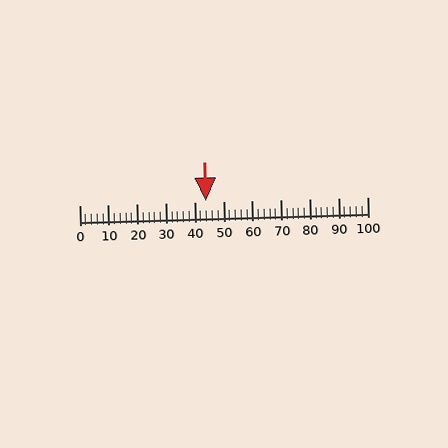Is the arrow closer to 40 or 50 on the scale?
The arrow is closer to 40.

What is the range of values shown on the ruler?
The ruler shows values from 0 to 100.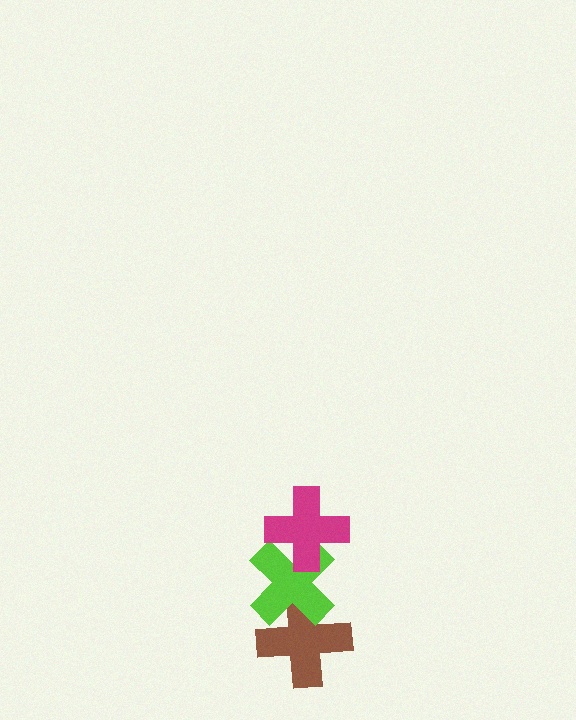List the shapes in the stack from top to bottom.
From top to bottom: the magenta cross, the lime cross, the brown cross.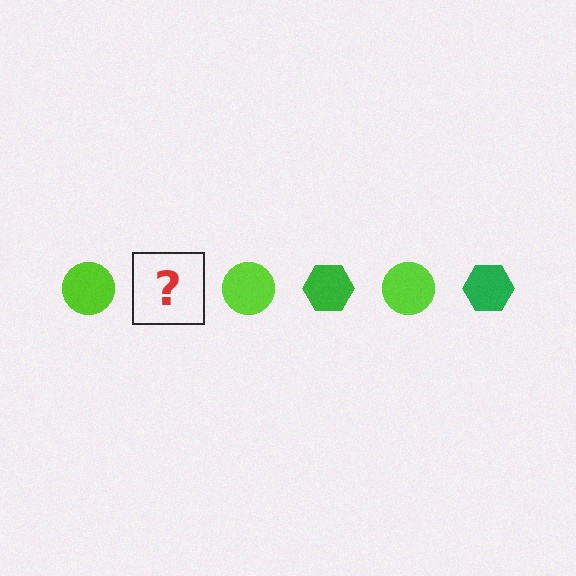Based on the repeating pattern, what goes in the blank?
The blank should be a green hexagon.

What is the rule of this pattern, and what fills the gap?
The rule is that the pattern alternates between lime circle and green hexagon. The gap should be filled with a green hexagon.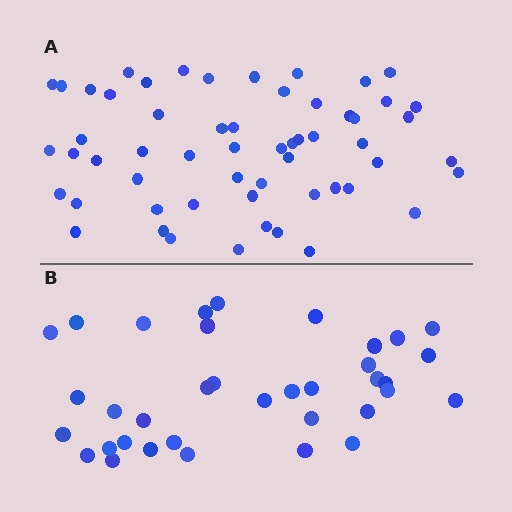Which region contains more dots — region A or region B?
Region A (the top region) has more dots.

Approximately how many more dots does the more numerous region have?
Region A has approximately 20 more dots than region B.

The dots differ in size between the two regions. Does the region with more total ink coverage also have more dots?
No. Region B has more total ink coverage because its dots are larger, but region A actually contains more individual dots. Total area can be misleading — the number of items is what matters here.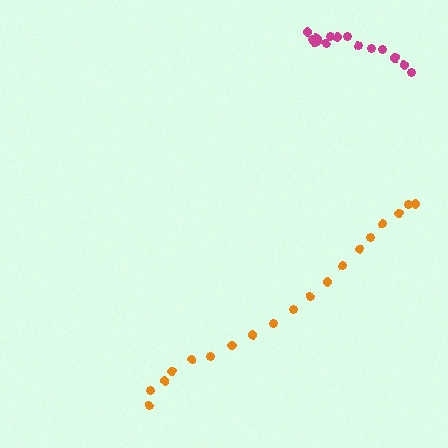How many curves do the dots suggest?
There are 2 distinct paths.